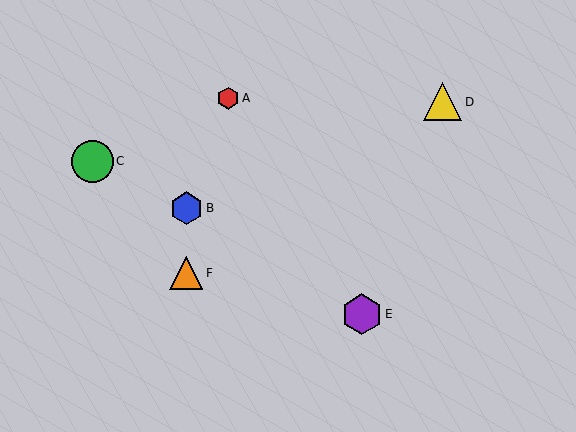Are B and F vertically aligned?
Yes, both are at x≈186.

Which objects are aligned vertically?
Objects B, F are aligned vertically.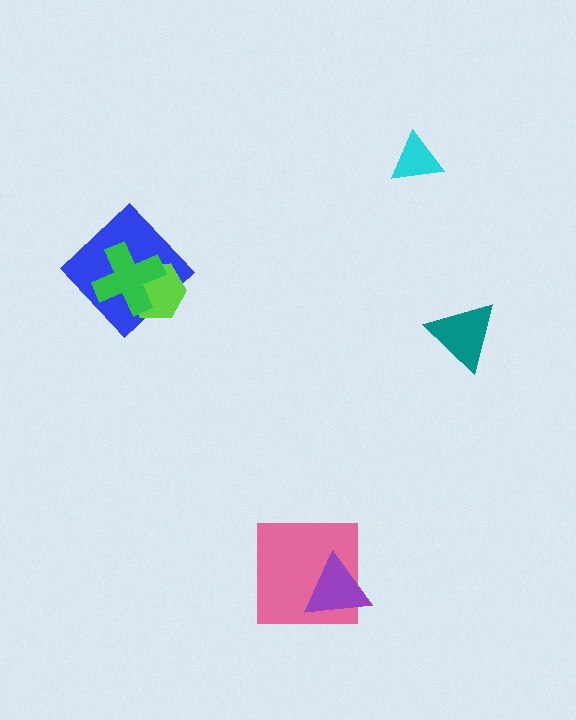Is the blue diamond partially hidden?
Yes, it is partially covered by another shape.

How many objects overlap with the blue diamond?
2 objects overlap with the blue diamond.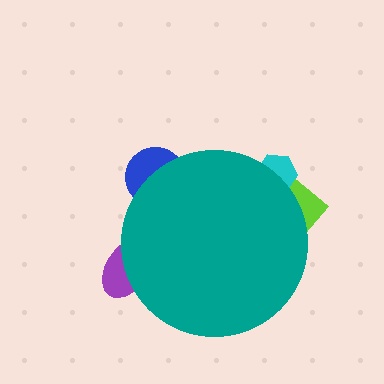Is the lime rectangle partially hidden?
Yes, the lime rectangle is partially hidden behind the teal circle.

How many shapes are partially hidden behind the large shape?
4 shapes are partially hidden.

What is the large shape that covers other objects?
A teal circle.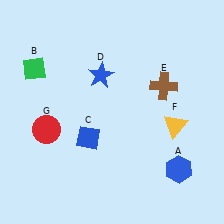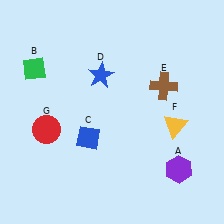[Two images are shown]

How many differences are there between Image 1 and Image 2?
There is 1 difference between the two images.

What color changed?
The hexagon (A) changed from blue in Image 1 to purple in Image 2.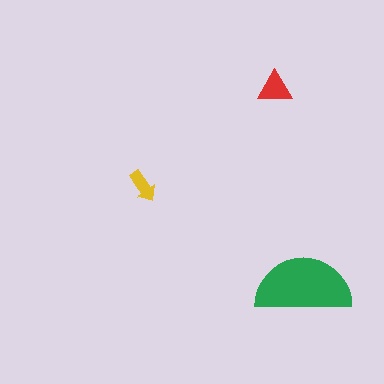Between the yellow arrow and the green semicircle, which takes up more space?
The green semicircle.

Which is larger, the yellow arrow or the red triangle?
The red triangle.